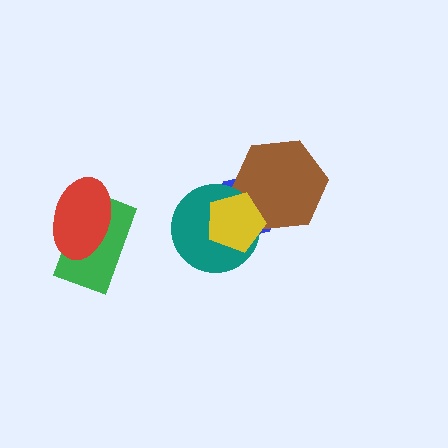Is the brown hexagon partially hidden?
Yes, it is partially covered by another shape.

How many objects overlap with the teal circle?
3 objects overlap with the teal circle.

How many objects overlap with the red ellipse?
1 object overlaps with the red ellipse.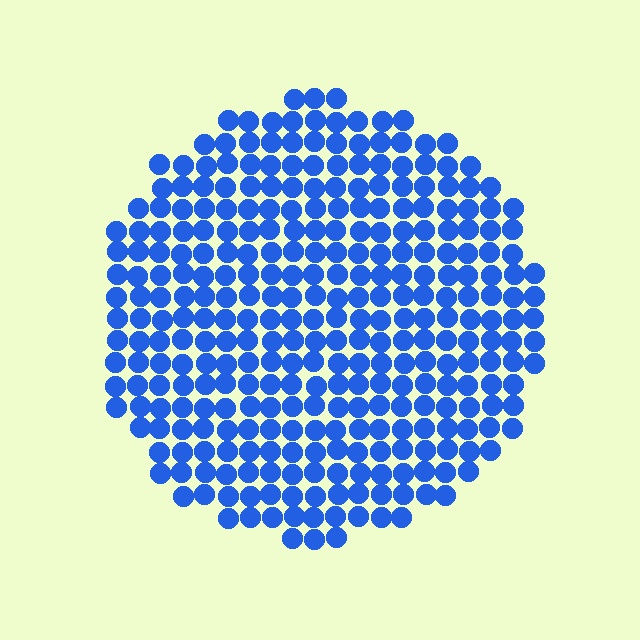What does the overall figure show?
The overall figure shows a circle.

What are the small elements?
The small elements are circles.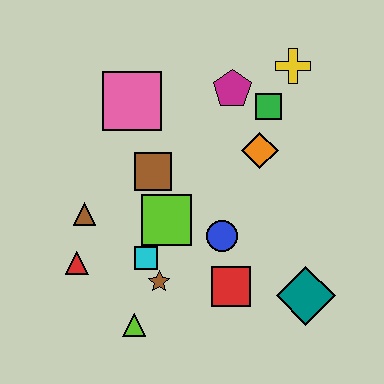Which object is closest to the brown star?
The cyan square is closest to the brown star.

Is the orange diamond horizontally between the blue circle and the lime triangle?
No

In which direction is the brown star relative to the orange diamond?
The brown star is below the orange diamond.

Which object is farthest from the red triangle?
The yellow cross is farthest from the red triangle.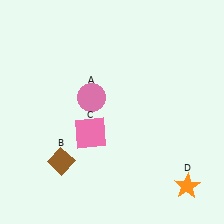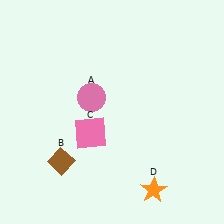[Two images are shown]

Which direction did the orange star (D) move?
The orange star (D) moved left.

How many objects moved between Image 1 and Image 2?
1 object moved between the two images.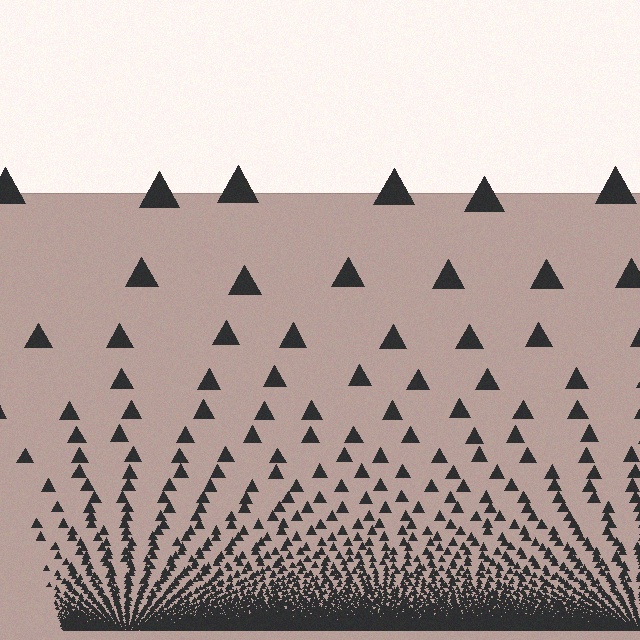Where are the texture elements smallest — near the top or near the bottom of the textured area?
Near the bottom.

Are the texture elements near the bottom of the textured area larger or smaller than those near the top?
Smaller. The gradient is inverted — elements near the bottom are smaller and denser.